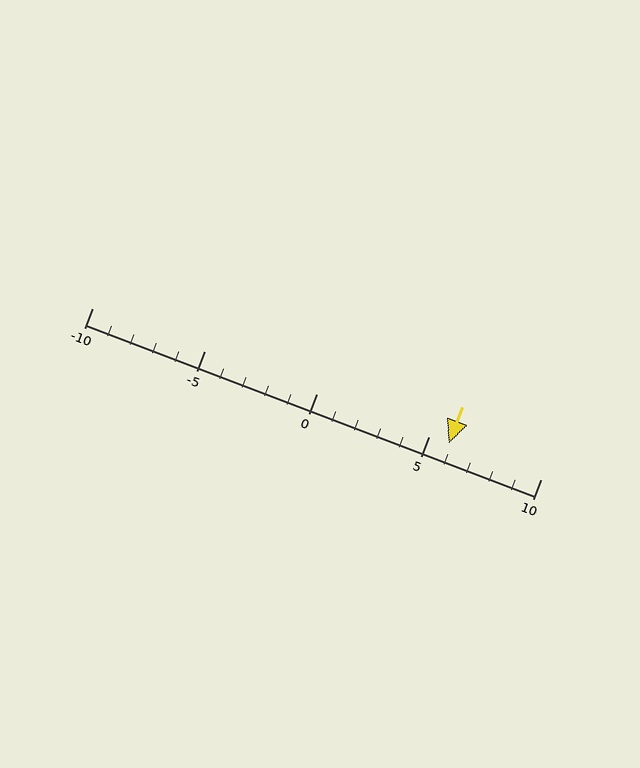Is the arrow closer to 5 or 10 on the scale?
The arrow is closer to 5.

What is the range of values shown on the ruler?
The ruler shows values from -10 to 10.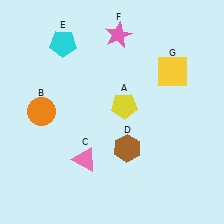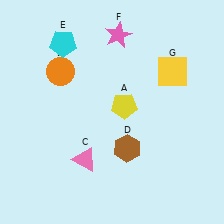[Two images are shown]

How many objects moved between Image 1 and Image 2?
1 object moved between the two images.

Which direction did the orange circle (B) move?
The orange circle (B) moved up.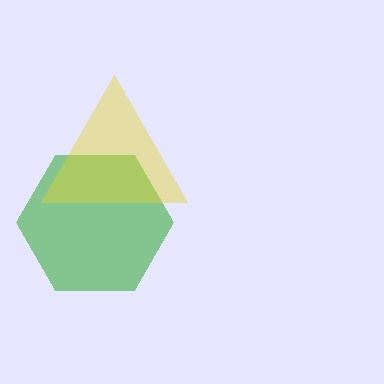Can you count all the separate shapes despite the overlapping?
Yes, there are 2 separate shapes.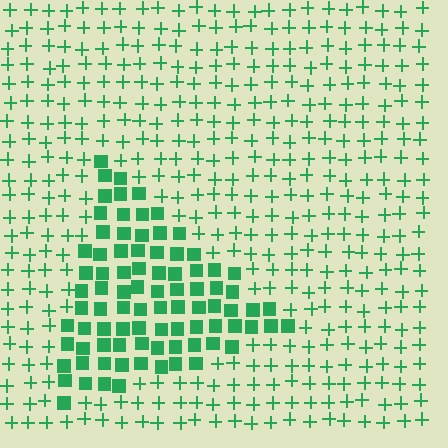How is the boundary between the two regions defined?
The boundary is defined by a change in element shape: squares inside vs. plus signs outside. All elements share the same color and spacing.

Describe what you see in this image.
The image is filled with small green elements arranged in a uniform grid. A triangle-shaped region contains squares, while the surrounding area contains plus signs. The boundary is defined purely by the change in element shape.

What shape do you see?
I see a triangle.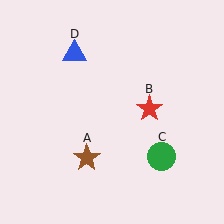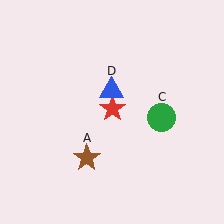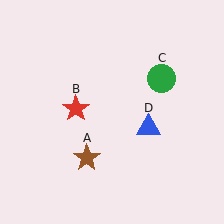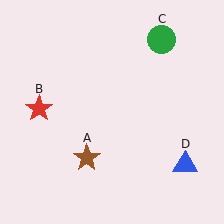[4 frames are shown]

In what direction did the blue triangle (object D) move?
The blue triangle (object D) moved down and to the right.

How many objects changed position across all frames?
3 objects changed position: red star (object B), green circle (object C), blue triangle (object D).